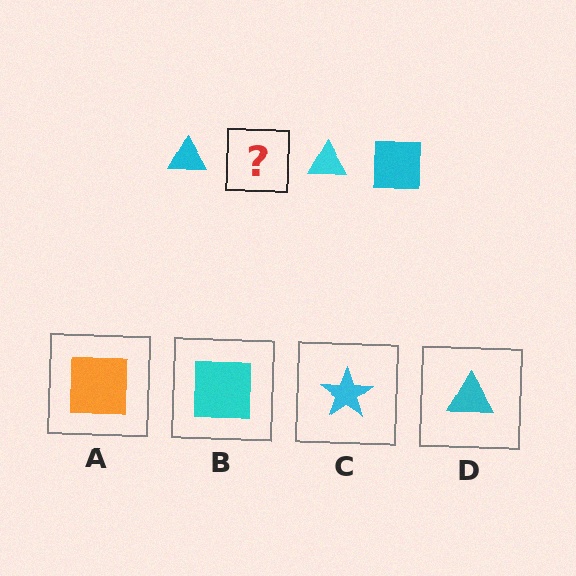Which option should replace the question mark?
Option B.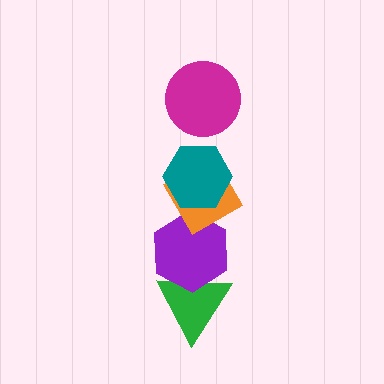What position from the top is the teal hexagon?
The teal hexagon is 2nd from the top.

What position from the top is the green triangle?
The green triangle is 5th from the top.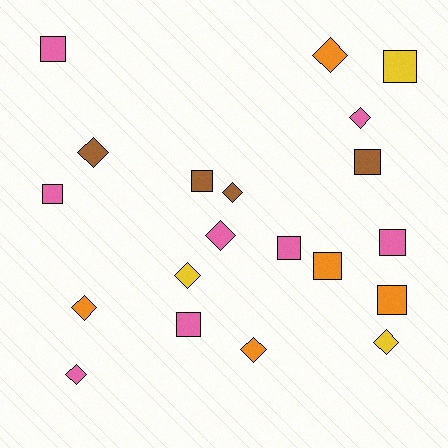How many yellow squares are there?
There is 1 yellow square.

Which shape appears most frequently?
Square, with 10 objects.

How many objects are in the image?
There are 20 objects.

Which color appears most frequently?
Pink, with 8 objects.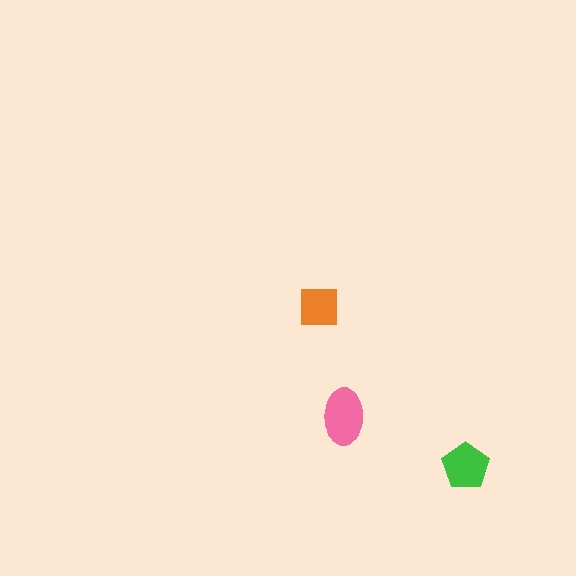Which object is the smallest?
The orange square.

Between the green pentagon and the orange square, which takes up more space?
The green pentagon.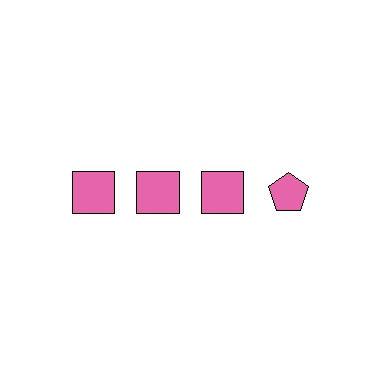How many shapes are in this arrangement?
There are 4 shapes arranged in a grid pattern.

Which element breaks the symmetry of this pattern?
The pink pentagon in the top row, second from right column breaks the symmetry. All other shapes are pink squares.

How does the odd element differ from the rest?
It has a different shape: pentagon instead of square.